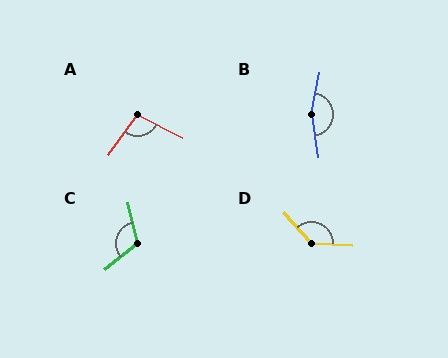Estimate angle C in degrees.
Approximately 116 degrees.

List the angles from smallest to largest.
A (100°), C (116°), D (134°), B (160°).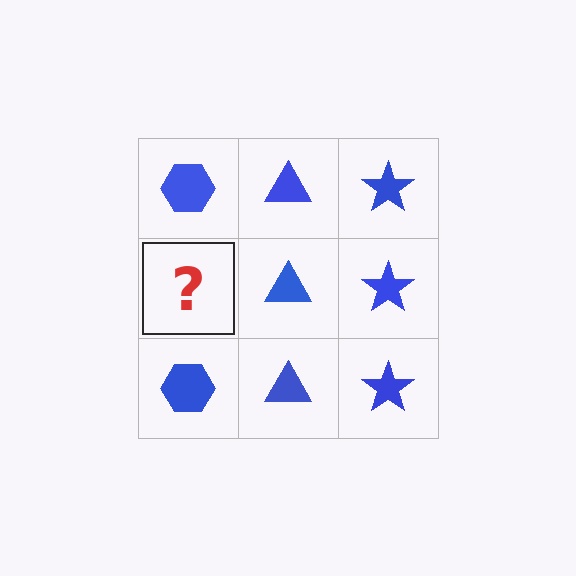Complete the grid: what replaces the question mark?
The question mark should be replaced with a blue hexagon.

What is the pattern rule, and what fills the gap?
The rule is that each column has a consistent shape. The gap should be filled with a blue hexagon.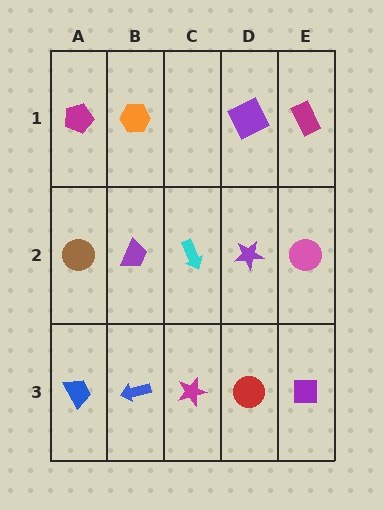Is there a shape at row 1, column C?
No, that cell is empty.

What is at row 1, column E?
A magenta rectangle.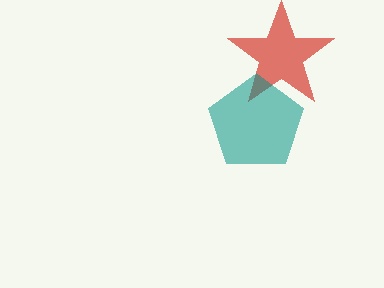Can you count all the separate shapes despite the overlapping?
Yes, there are 2 separate shapes.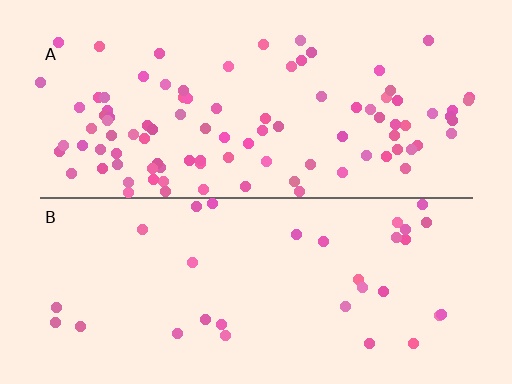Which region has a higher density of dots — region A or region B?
A (the top).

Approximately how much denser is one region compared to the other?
Approximately 3.1× — region A over region B.